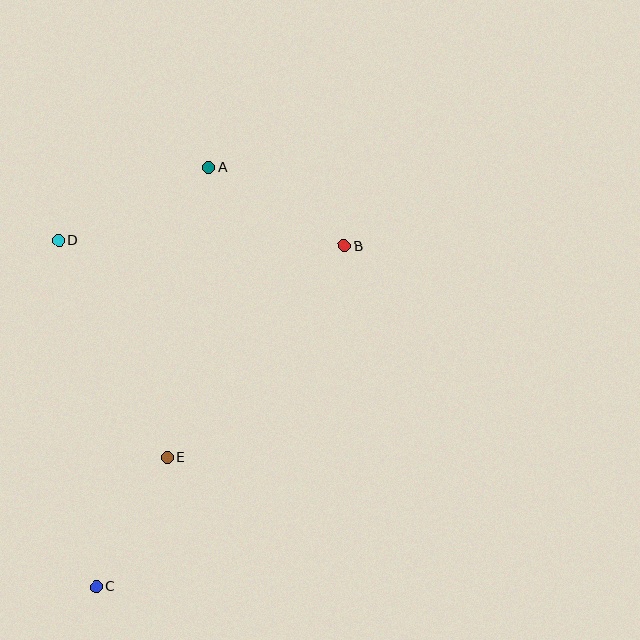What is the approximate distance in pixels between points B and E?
The distance between B and E is approximately 276 pixels.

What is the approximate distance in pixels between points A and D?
The distance between A and D is approximately 167 pixels.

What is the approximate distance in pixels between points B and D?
The distance between B and D is approximately 286 pixels.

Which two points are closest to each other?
Points C and E are closest to each other.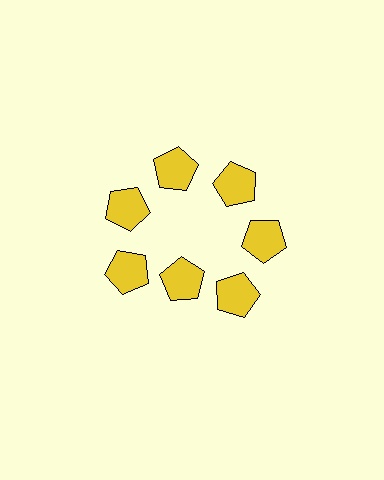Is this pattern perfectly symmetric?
No. The 7 yellow pentagons are arranged in a ring, but one element near the 6 o'clock position is pulled inward toward the center, breaking the 7-fold rotational symmetry.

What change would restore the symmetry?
The symmetry would be restored by moving it outward, back onto the ring so that all 7 pentagons sit at equal angles and equal distance from the center.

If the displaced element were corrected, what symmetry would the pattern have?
It would have 7-fold rotational symmetry — the pattern would map onto itself every 51 degrees.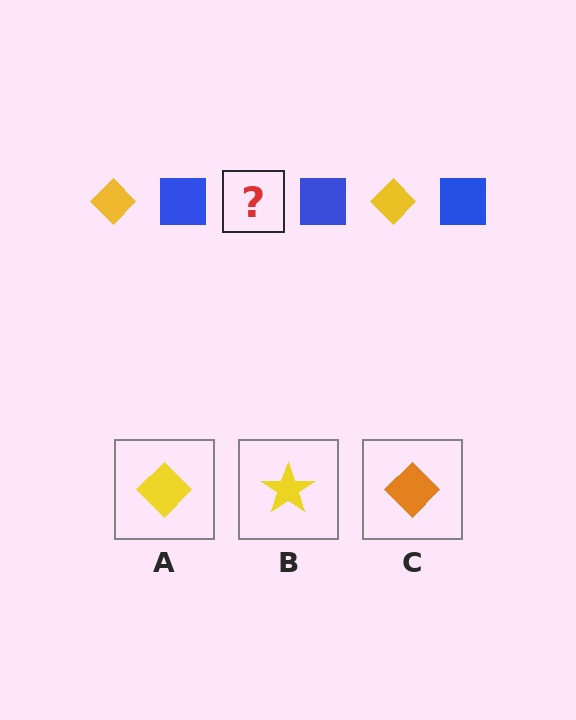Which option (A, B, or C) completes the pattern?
A.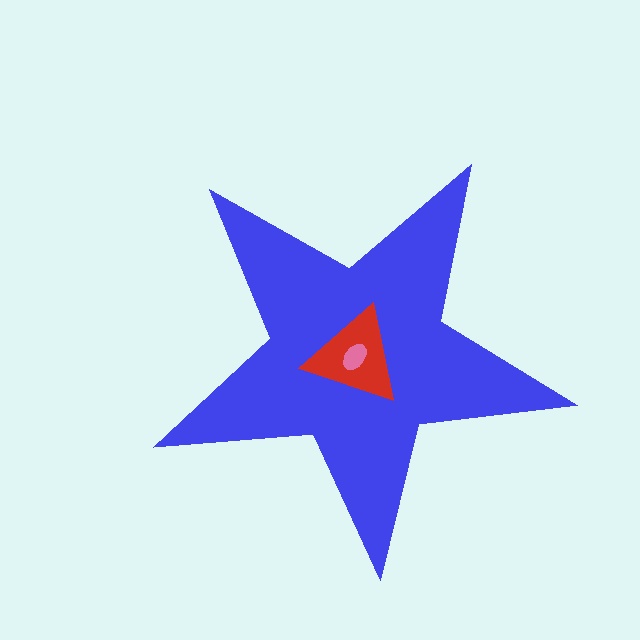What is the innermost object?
The pink ellipse.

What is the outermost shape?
The blue star.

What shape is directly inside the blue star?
The red triangle.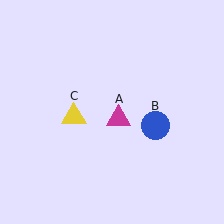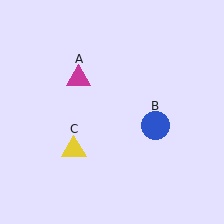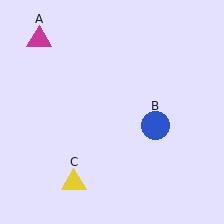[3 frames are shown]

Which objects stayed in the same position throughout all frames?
Blue circle (object B) remained stationary.